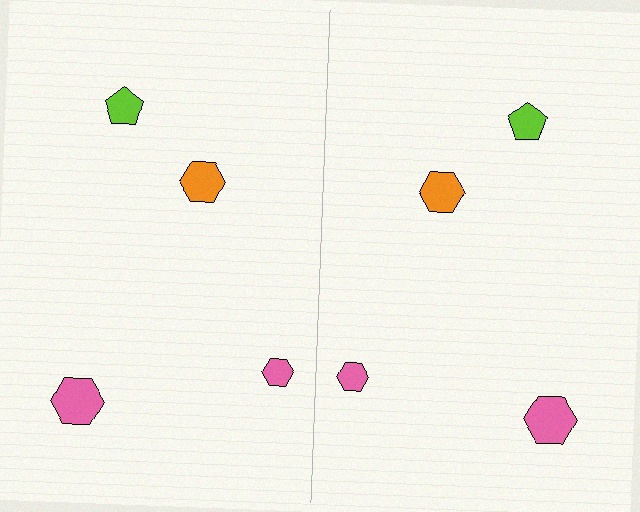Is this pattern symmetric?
Yes, this pattern has bilateral (reflection) symmetry.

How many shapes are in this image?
There are 8 shapes in this image.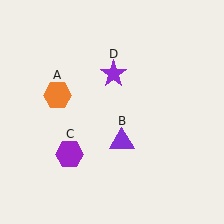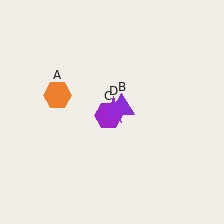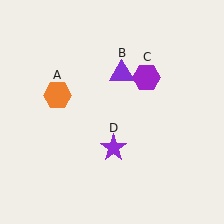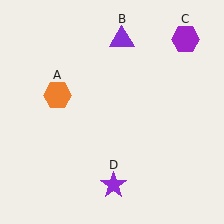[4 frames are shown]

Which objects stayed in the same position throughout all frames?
Orange hexagon (object A) remained stationary.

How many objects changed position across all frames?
3 objects changed position: purple triangle (object B), purple hexagon (object C), purple star (object D).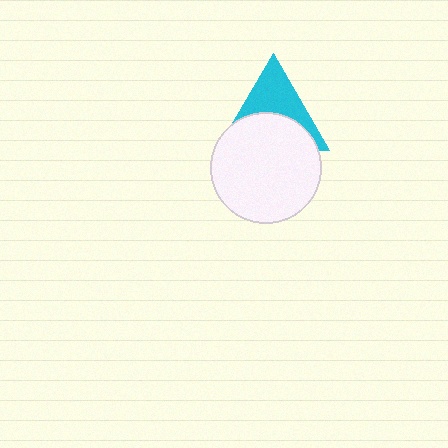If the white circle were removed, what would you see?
You would see the complete cyan triangle.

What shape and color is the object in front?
The object in front is a white circle.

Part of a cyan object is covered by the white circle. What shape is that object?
It is a triangle.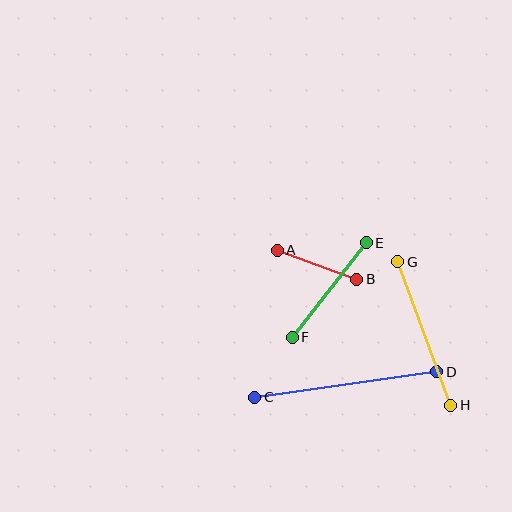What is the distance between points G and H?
The distance is approximately 153 pixels.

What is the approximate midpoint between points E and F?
The midpoint is at approximately (329, 290) pixels.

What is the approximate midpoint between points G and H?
The midpoint is at approximately (424, 334) pixels.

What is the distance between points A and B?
The distance is approximately 85 pixels.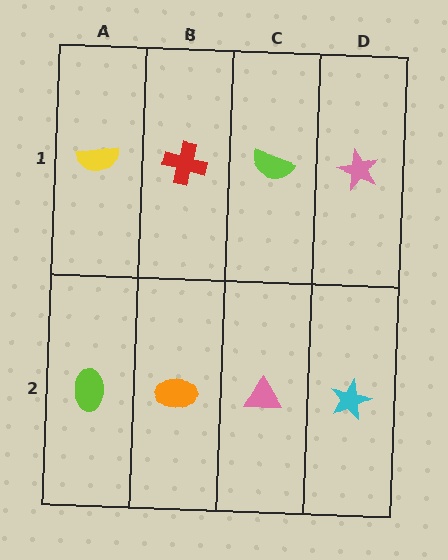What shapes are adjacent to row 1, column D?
A cyan star (row 2, column D), a lime semicircle (row 1, column C).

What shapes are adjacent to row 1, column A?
A lime ellipse (row 2, column A), a red cross (row 1, column B).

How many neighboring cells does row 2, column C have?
3.